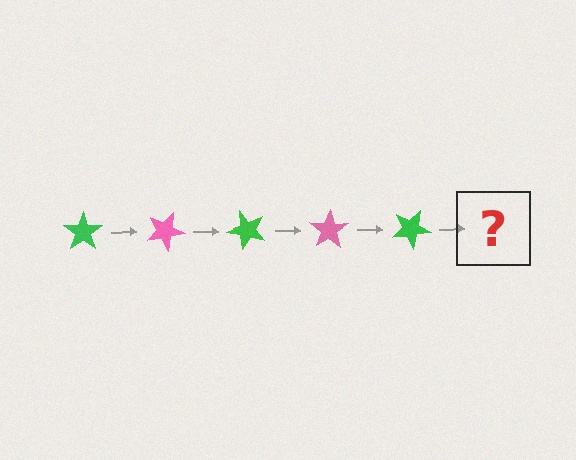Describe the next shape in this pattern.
It should be a pink star, rotated 125 degrees from the start.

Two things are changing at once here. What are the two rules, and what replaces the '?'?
The two rules are that it rotates 25 degrees each step and the color cycles through green and pink. The '?' should be a pink star, rotated 125 degrees from the start.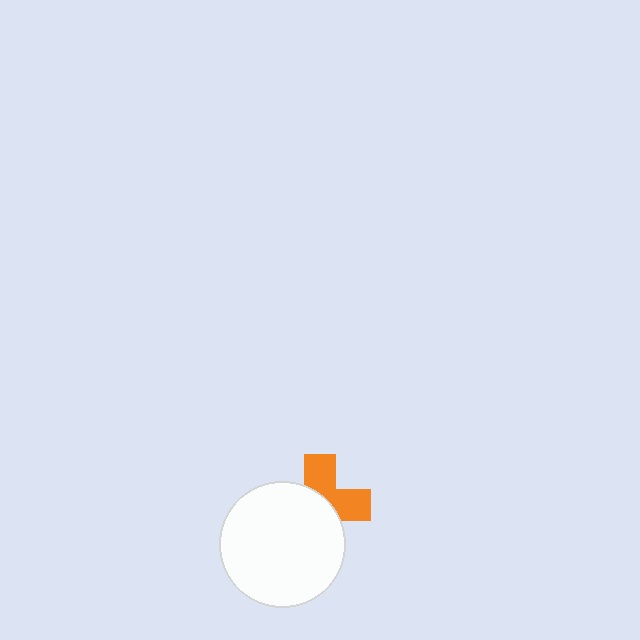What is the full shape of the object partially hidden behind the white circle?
The partially hidden object is an orange cross.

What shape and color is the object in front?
The object in front is a white circle.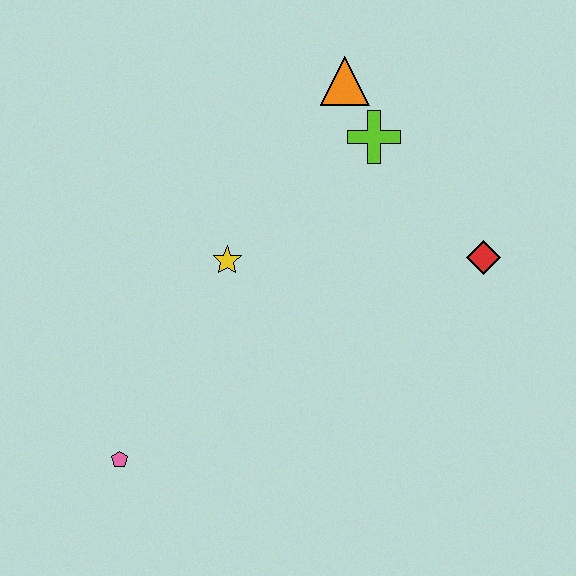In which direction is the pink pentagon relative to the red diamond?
The pink pentagon is to the left of the red diamond.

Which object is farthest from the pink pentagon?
The orange triangle is farthest from the pink pentagon.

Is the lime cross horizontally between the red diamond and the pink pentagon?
Yes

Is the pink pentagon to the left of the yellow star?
Yes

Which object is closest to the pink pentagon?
The yellow star is closest to the pink pentagon.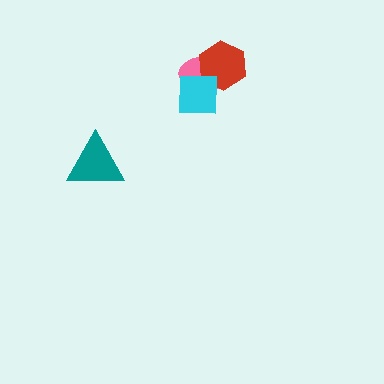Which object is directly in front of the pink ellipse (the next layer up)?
The red hexagon is directly in front of the pink ellipse.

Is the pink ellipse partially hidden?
Yes, it is partially covered by another shape.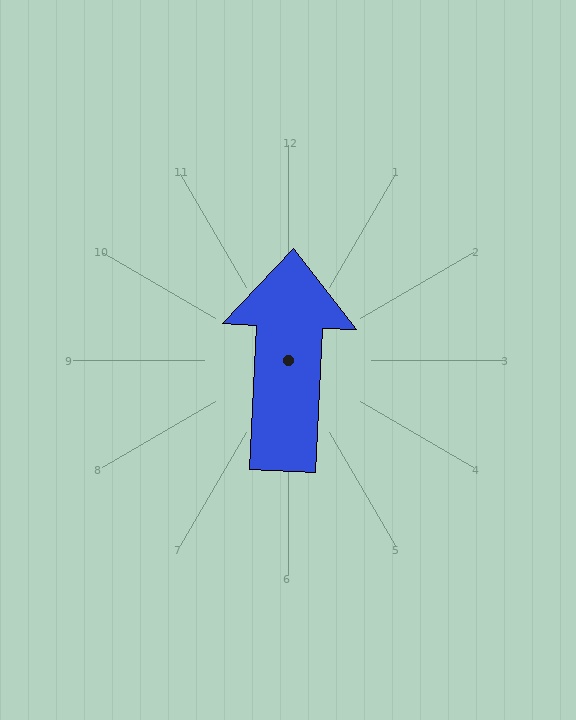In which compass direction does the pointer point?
North.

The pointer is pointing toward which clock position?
Roughly 12 o'clock.